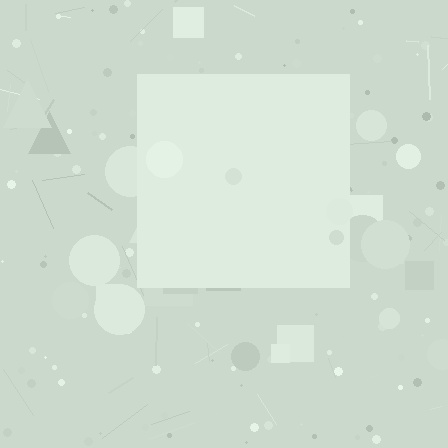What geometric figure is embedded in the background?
A square is embedded in the background.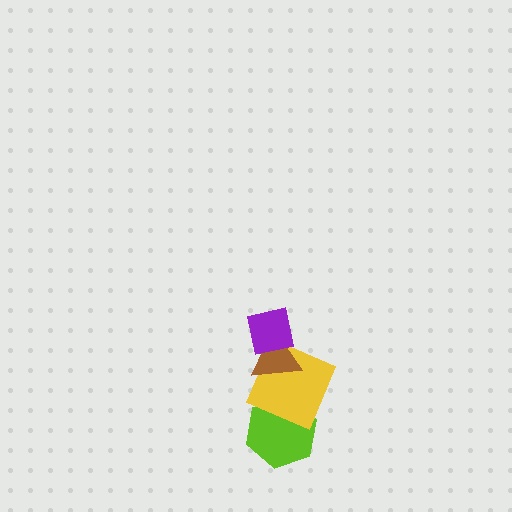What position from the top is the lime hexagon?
The lime hexagon is 4th from the top.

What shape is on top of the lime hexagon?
The yellow square is on top of the lime hexagon.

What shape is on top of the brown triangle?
The purple square is on top of the brown triangle.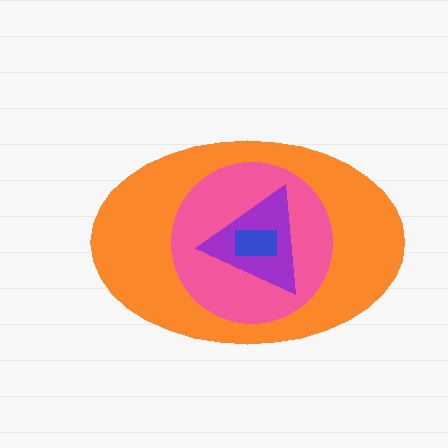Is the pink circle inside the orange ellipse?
Yes.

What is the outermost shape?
The orange ellipse.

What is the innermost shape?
The blue rectangle.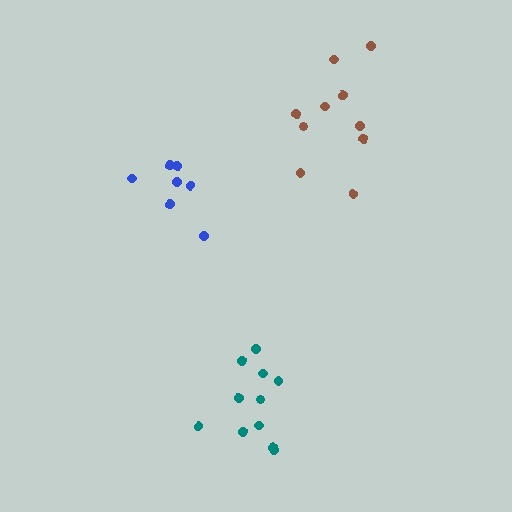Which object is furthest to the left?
The blue cluster is leftmost.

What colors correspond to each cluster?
The clusters are colored: teal, brown, blue.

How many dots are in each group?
Group 1: 11 dots, Group 2: 10 dots, Group 3: 7 dots (28 total).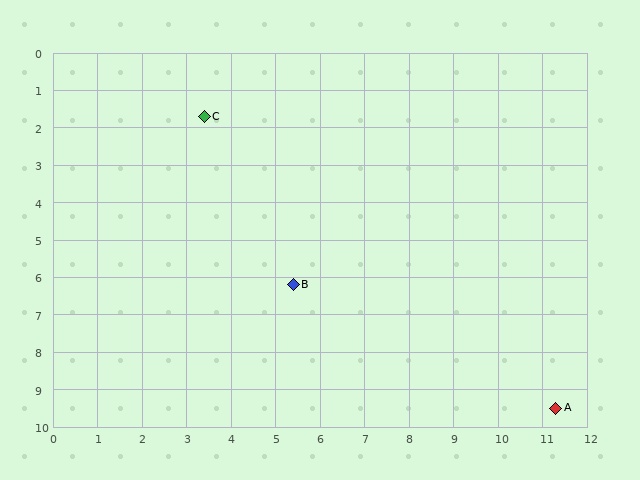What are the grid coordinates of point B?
Point B is at approximately (5.4, 6.2).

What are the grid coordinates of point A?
Point A is at approximately (11.3, 9.5).